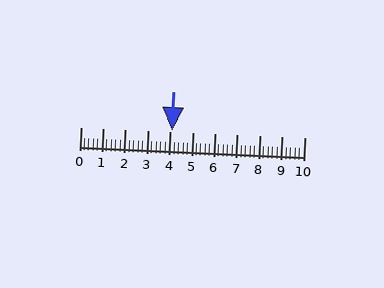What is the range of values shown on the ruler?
The ruler shows values from 0 to 10.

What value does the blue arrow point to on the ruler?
The blue arrow points to approximately 4.1.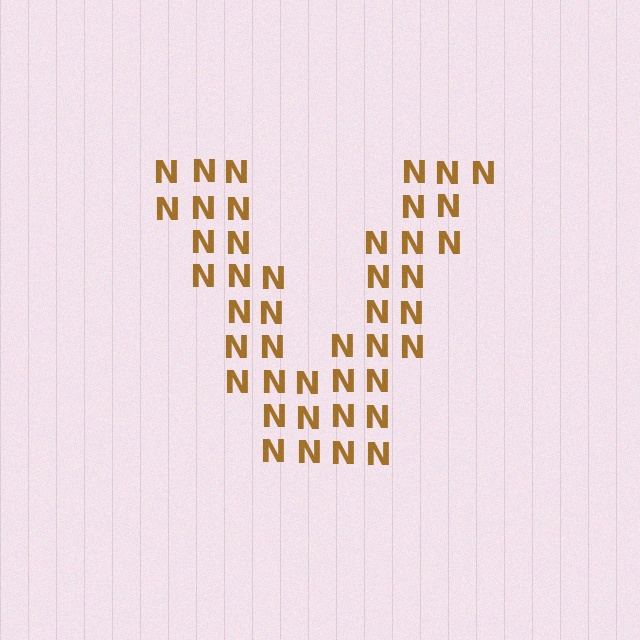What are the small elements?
The small elements are letter N's.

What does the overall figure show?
The overall figure shows the letter V.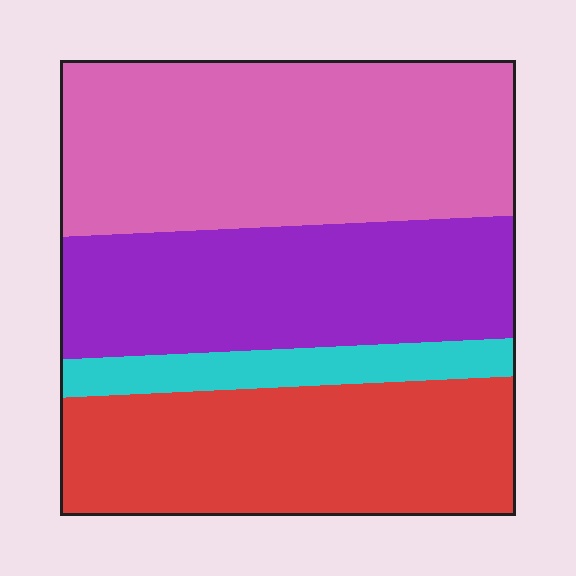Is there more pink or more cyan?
Pink.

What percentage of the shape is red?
Red covers around 30% of the shape.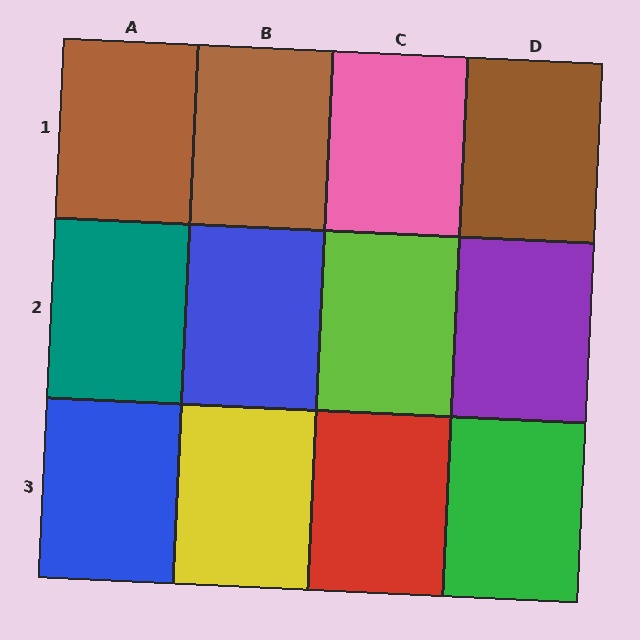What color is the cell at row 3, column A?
Blue.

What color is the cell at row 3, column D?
Green.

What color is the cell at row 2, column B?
Blue.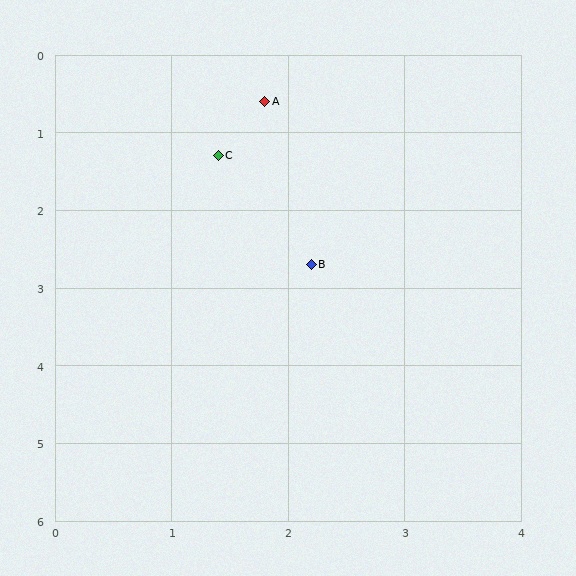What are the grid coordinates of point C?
Point C is at approximately (1.4, 1.3).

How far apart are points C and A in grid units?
Points C and A are about 0.8 grid units apart.